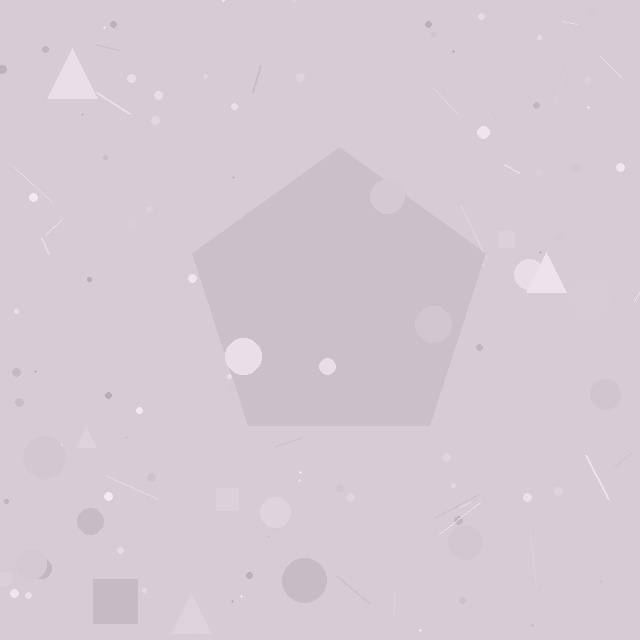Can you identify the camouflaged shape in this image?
The camouflaged shape is a pentagon.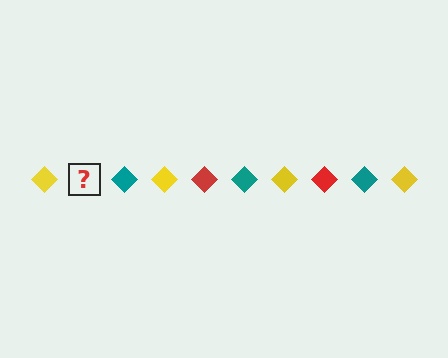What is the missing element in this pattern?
The missing element is a red diamond.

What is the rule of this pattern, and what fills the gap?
The rule is that the pattern cycles through yellow, red, teal diamonds. The gap should be filled with a red diamond.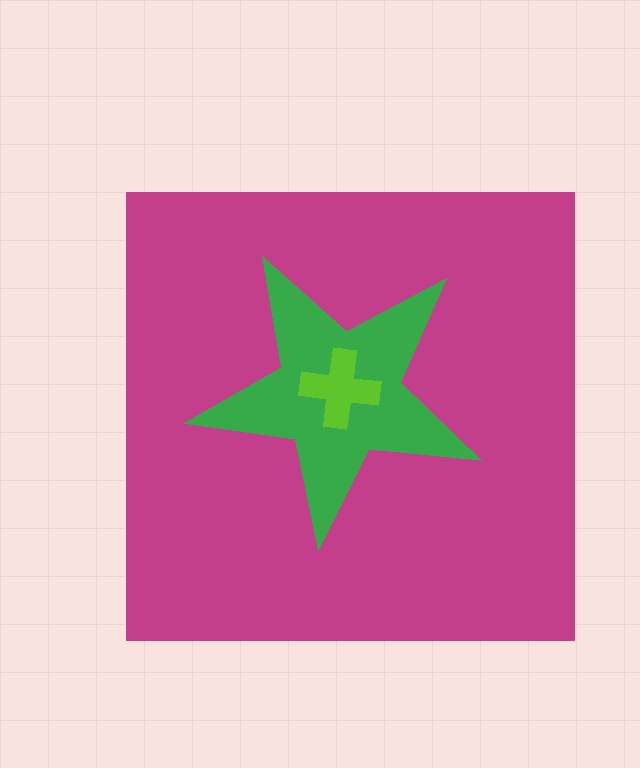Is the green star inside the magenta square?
Yes.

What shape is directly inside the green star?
The lime cross.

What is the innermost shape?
The lime cross.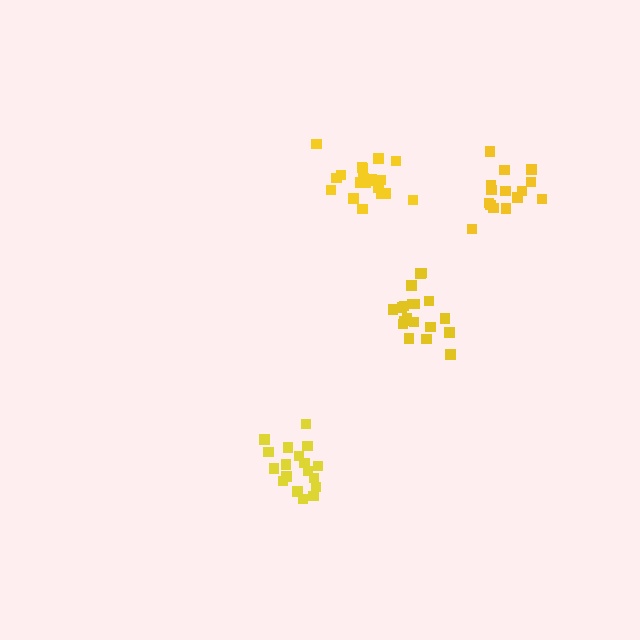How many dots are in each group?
Group 1: 18 dots, Group 2: 19 dots, Group 3: 20 dots, Group 4: 15 dots (72 total).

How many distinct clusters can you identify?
There are 4 distinct clusters.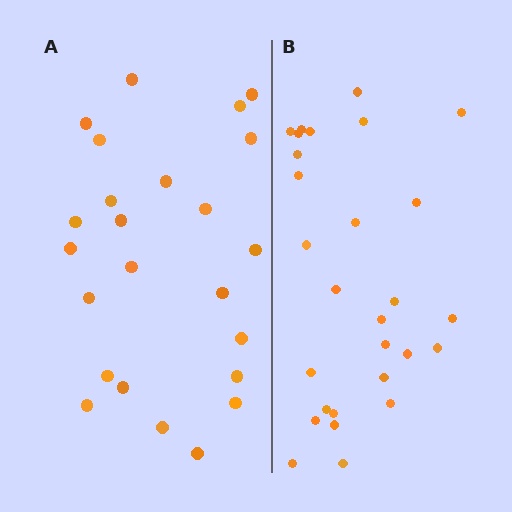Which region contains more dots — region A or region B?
Region B (the right region) has more dots.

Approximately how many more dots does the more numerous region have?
Region B has about 4 more dots than region A.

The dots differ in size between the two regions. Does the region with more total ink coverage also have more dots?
No. Region A has more total ink coverage because its dots are larger, but region B actually contains more individual dots. Total area can be misleading — the number of items is what matters here.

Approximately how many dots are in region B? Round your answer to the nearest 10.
About 30 dots. (The exact count is 28, which rounds to 30.)